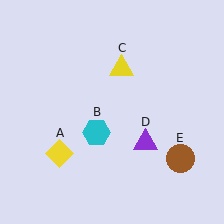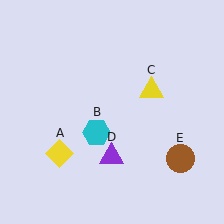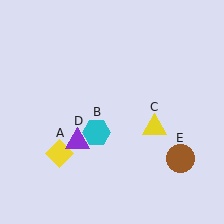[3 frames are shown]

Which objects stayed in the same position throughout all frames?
Yellow diamond (object A) and cyan hexagon (object B) and brown circle (object E) remained stationary.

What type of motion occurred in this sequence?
The yellow triangle (object C), purple triangle (object D) rotated clockwise around the center of the scene.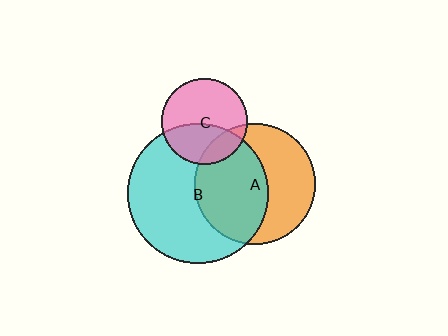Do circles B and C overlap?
Yes.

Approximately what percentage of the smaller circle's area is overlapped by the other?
Approximately 40%.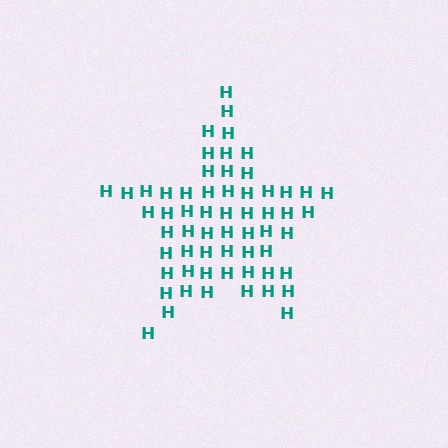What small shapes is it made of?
It is made of small letter H's.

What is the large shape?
The large shape is a star.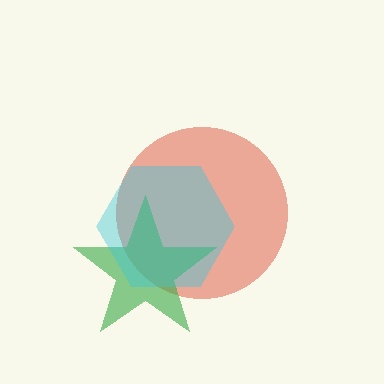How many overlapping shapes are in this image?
There are 3 overlapping shapes in the image.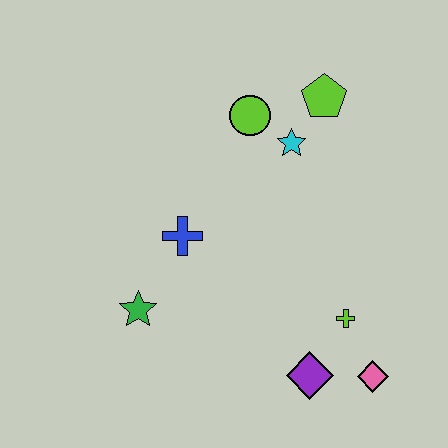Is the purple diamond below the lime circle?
Yes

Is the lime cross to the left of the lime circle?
No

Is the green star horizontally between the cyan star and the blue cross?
No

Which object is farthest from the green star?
The lime pentagon is farthest from the green star.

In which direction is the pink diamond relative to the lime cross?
The pink diamond is below the lime cross.